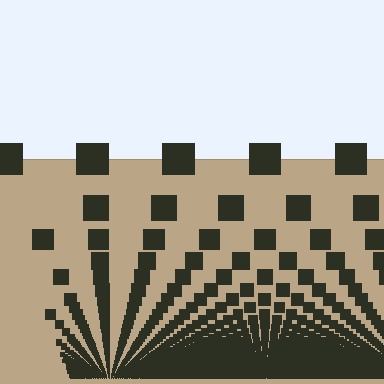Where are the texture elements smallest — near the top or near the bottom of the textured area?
Near the bottom.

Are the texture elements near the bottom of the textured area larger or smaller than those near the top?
Smaller. The gradient is inverted — elements near the bottom are smaller and denser.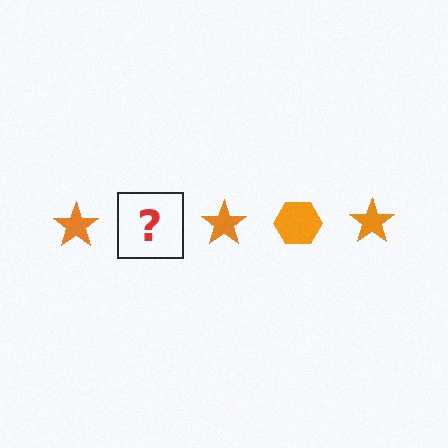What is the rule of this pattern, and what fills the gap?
The rule is that the pattern cycles through star, hexagon shapes in orange. The gap should be filled with an orange hexagon.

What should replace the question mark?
The question mark should be replaced with an orange hexagon.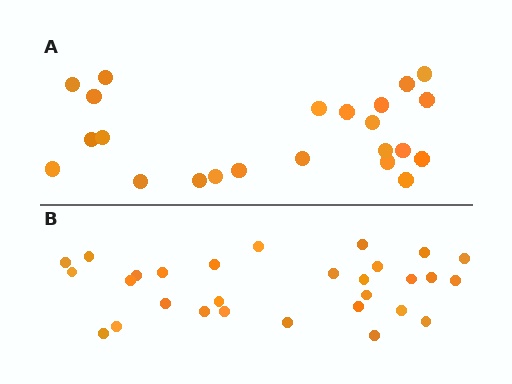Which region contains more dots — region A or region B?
Region B (the bottom region) has more dots.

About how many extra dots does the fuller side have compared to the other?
Region B has about 6 more dots than region A.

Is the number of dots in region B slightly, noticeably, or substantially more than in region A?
Region B has noticeably more, but not dramatically so. The ratio is roughly 1.3 to 1.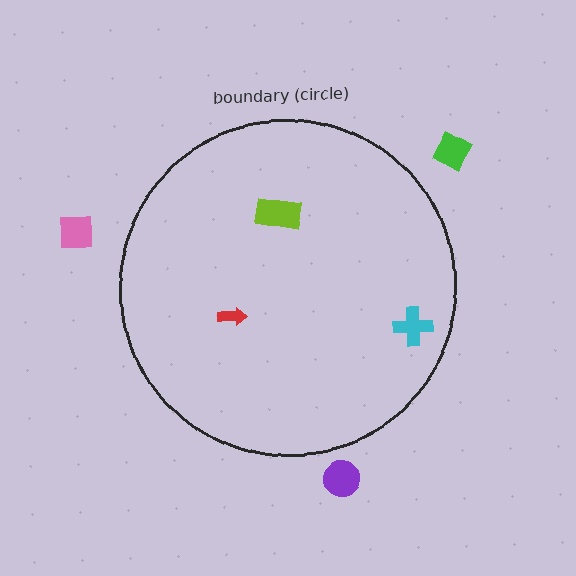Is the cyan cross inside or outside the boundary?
Inside.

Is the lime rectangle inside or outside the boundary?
Inside.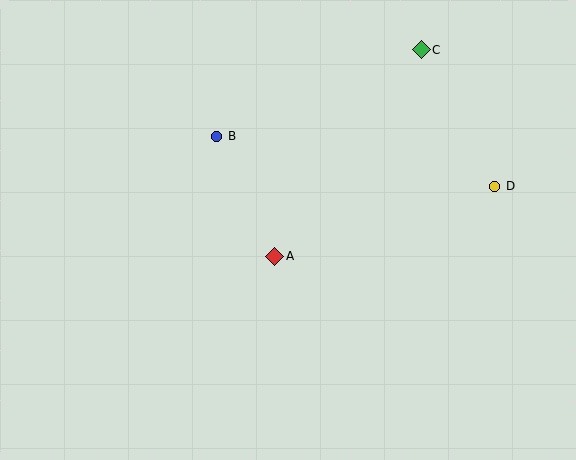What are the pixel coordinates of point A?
Point A is at (275, 256).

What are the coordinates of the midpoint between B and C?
The midpoint between B and C is at (319, 93).